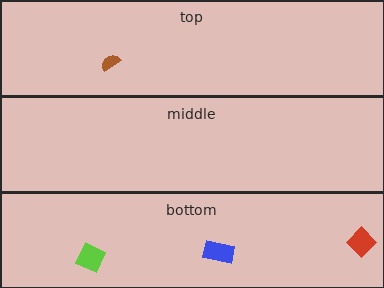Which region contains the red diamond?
The bottom region.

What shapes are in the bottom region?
The lime square, the red diamond, the blue rectangle.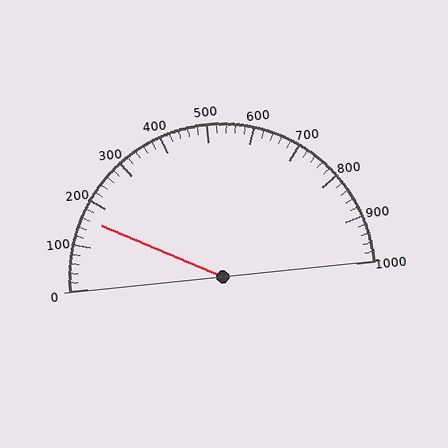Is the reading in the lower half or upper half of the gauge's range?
The reading is in the lower half of the range (0 to 1000).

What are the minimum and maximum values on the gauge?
The gauge ranges from 0 to 1000.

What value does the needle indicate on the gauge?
The needle indicates approximately 160.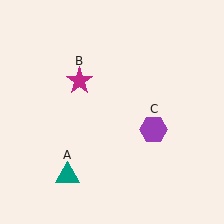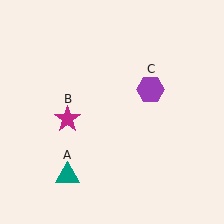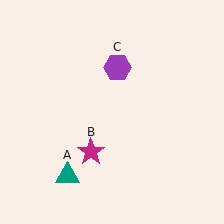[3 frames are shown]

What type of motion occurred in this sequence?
The magenta star (object B), purple hexagon (object C) rotated counterclockwise around the center of the scene.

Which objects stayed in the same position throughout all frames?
Teal triangle (object A) remained stationary.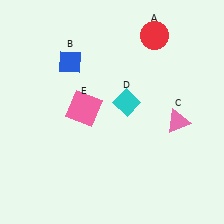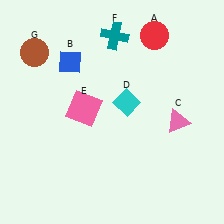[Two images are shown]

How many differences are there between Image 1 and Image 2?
There are 2 differences between the two images.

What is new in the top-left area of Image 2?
A brown circle (G) was added in the top-left area of Image 2.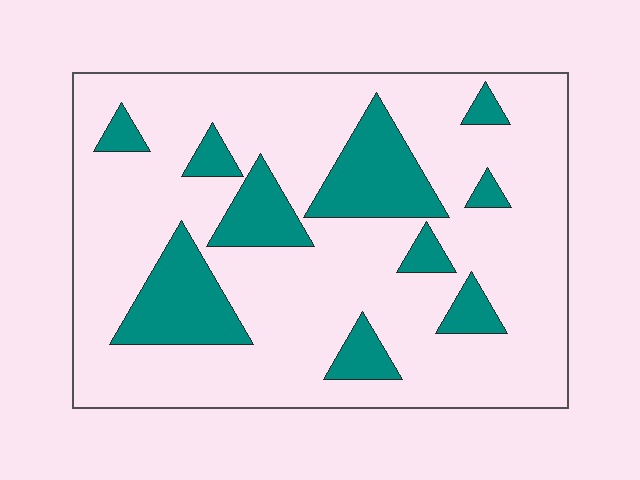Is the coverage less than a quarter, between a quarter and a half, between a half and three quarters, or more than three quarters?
Less than a quarter.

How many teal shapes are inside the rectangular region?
10.